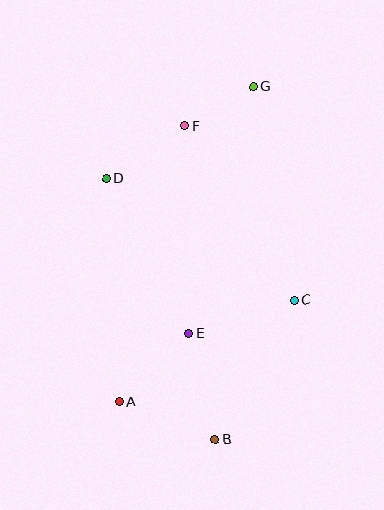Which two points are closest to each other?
Points F and G are closest to each other.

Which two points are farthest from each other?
Points B and G are farthest from each other.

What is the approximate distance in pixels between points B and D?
The distance between B and D is approximately 283 pixels.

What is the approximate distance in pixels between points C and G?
The distance between C and G is approximately 217 pixels.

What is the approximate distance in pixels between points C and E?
The distance between C and E is approximately 110 pixels.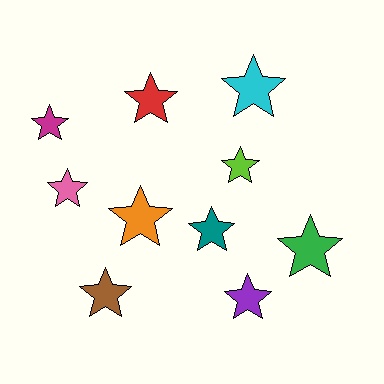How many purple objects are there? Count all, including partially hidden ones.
There is 1 purple object.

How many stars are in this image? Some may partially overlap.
There are 10 stars.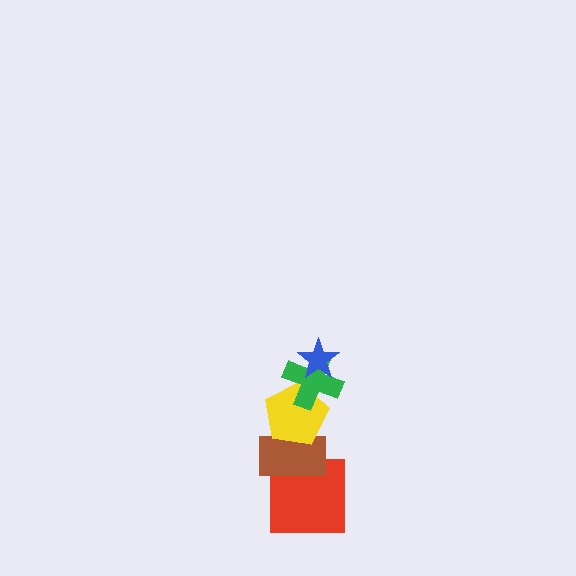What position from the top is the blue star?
The blue star is 1st from the top.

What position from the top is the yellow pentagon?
The yellow pentagon is 3rd from the top.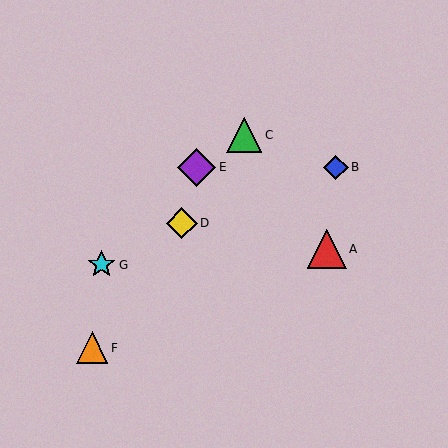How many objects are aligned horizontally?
2 objects (B, E) are aligned horizontally.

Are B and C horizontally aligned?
No, B is at y≈167 and C is at y≈135.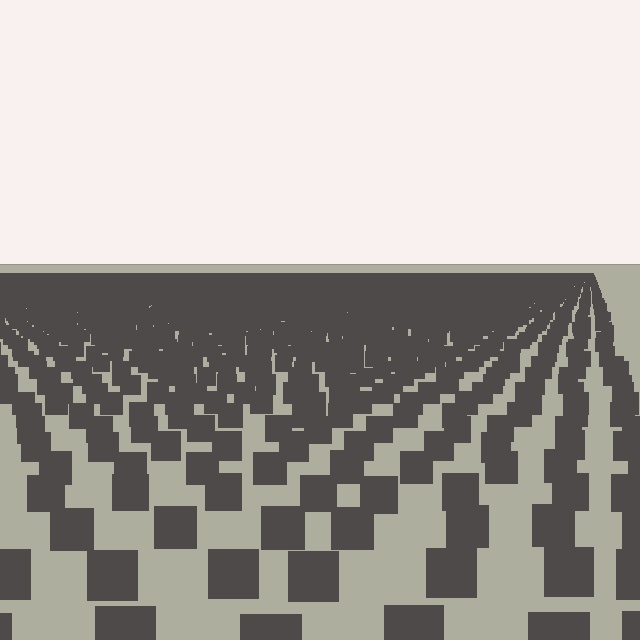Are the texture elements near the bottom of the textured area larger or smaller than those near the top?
Larger. Near the bottom, elements are closer to the viewer and appear at a bigger on-screen size.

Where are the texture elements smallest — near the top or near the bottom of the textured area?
Near the top.